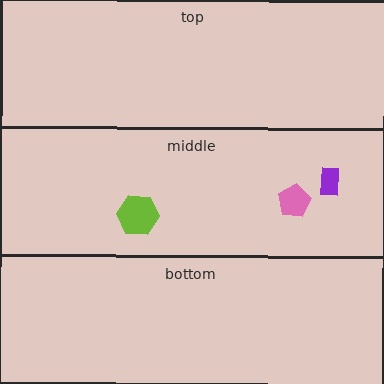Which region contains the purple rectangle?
The middle region.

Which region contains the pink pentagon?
The middle region.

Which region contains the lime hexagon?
The middle region.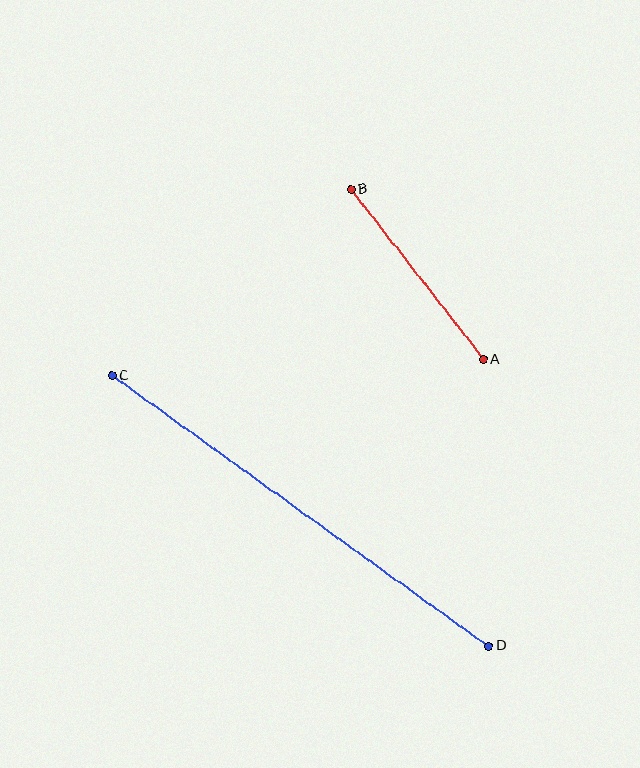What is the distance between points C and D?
The distance is approximately 463 pixels.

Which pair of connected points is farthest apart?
Points C and D are farthest apart.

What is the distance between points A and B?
The distance is approximately 216 pixels.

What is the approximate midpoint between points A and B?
The midpoint is at approximately (417, 274) pixels.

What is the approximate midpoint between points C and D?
The midpoint is at approximately (300, 511) pixels.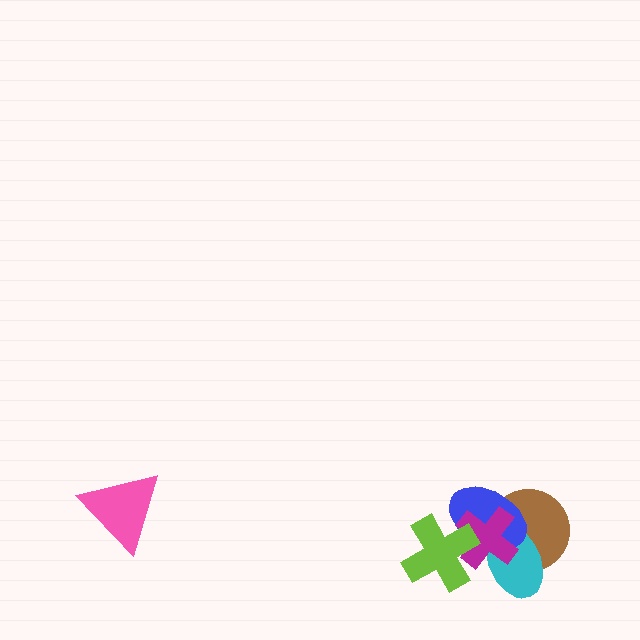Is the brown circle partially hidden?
Yes, it is partially covered by another shape.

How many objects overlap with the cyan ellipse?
3 objects overlap with the cyan ellipse.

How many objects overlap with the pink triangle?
0 objects overlap with the pink triangle.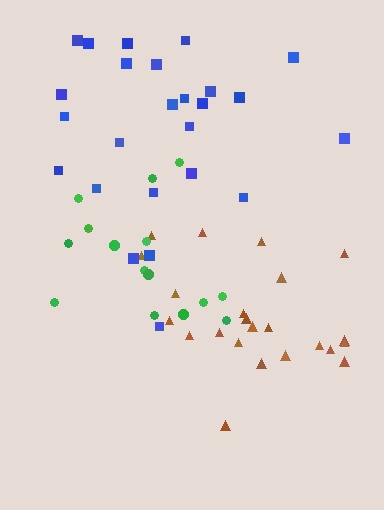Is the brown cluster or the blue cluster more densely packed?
Brown.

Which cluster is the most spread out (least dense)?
Green.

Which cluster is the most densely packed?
Brown.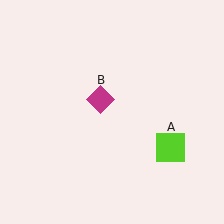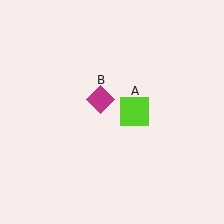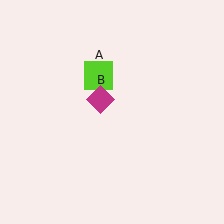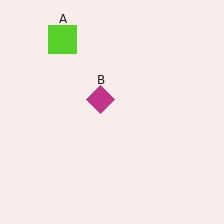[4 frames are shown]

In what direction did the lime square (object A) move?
The lime square (object A) moved up and to the left.